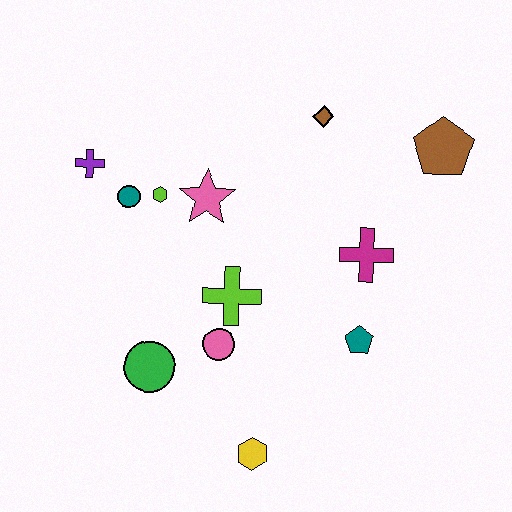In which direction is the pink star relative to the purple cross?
The pink star is to the right of the purple cross.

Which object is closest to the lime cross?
The pink circle is closest to the lime cross.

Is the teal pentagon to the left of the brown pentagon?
Yes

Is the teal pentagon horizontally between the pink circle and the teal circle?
No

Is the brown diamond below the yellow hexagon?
No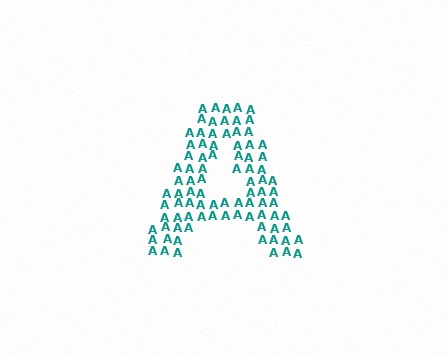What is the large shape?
The large shape is the letter A.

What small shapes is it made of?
It is made of small letter A's.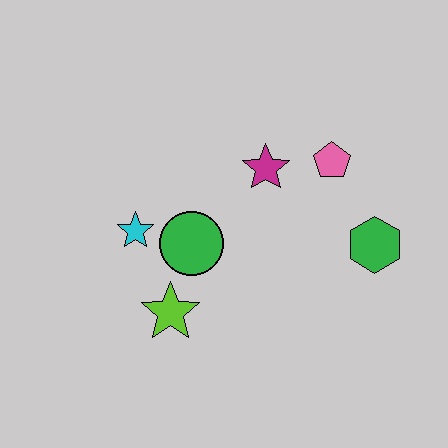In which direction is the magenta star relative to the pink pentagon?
The magenta star is to the left of the pink pentagon.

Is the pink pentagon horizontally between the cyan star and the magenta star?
No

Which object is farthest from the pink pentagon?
The lime star is farthest from the pink pentagon.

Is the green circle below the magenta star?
Yes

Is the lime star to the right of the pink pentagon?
No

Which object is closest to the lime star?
The green circle is closest to the lime star.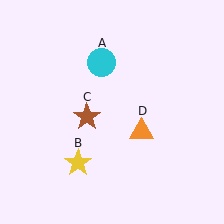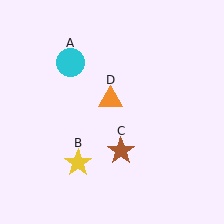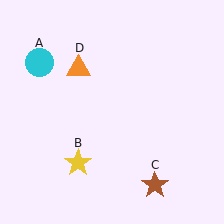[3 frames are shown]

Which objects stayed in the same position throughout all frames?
Yellow star (object B) remained stationary.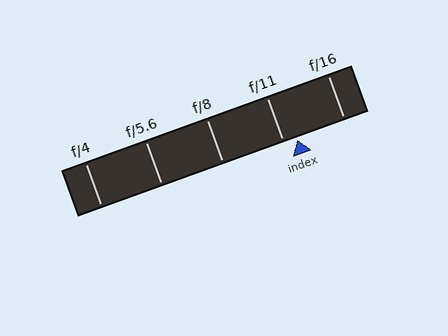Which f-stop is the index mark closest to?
The index mark is closest to f/11.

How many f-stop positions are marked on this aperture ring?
There are 5 f-stop positions marked.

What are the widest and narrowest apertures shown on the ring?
The widest aperture shown is f/4 and the narrowest is f/16.